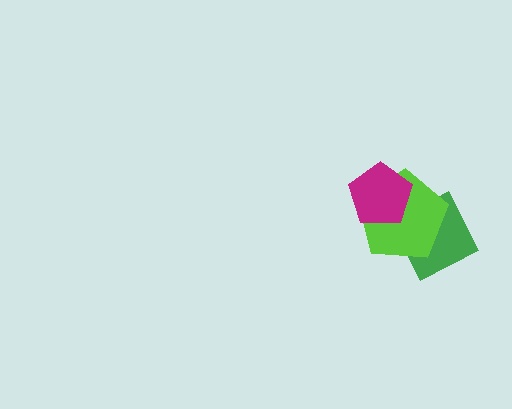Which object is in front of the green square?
The lime pentagon is in front of the green square.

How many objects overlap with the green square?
1 object overlaps with the green square.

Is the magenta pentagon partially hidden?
No, no other shape covers it.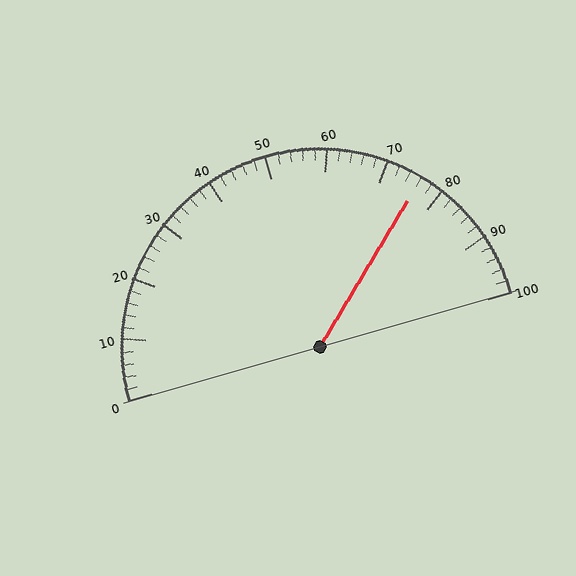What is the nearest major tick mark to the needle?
The nearest major tick mark is 80.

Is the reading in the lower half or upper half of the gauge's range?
The reading is in the upper half of the range (0 to 100).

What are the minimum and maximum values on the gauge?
The gauge ranges from 0 to 100.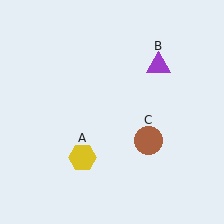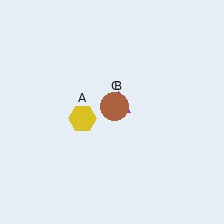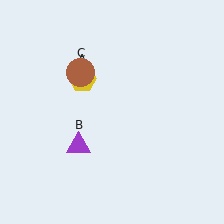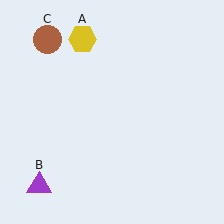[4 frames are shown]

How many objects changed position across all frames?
3 objects changed position: yellow hexagon (object A), purple triangle (object B), brown circle (object C).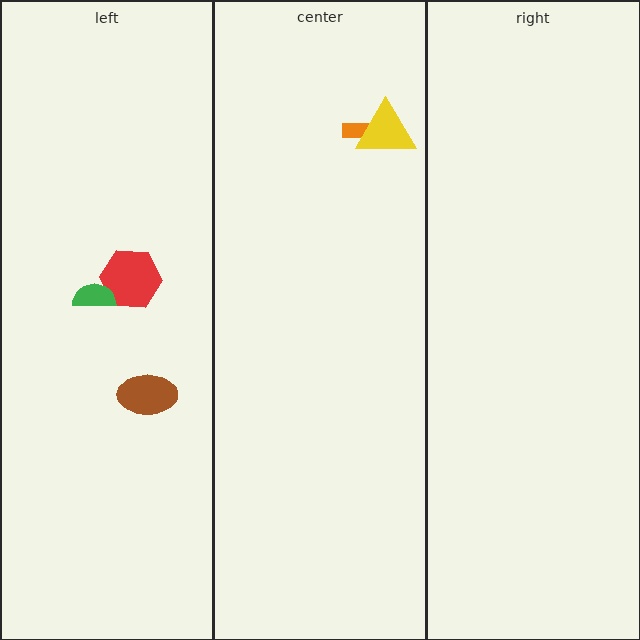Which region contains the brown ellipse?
The left region.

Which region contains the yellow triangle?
The center region.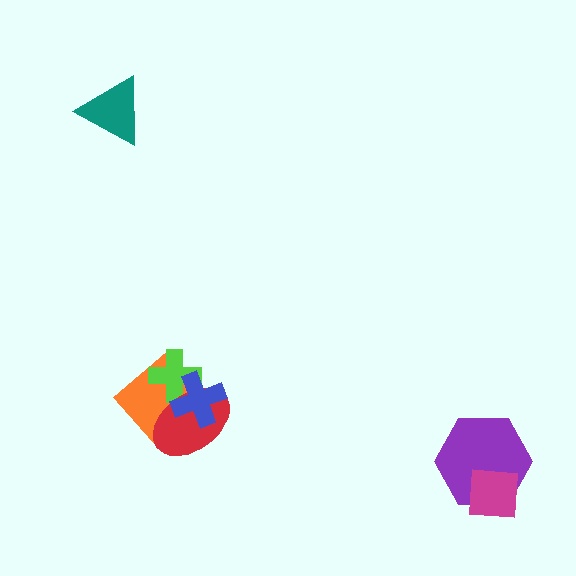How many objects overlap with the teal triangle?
0 objects overlap with the teal triangle.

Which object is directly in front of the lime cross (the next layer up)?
The red ellipse is directly in front of the lime cross.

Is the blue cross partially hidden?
No, no other shape covers it.